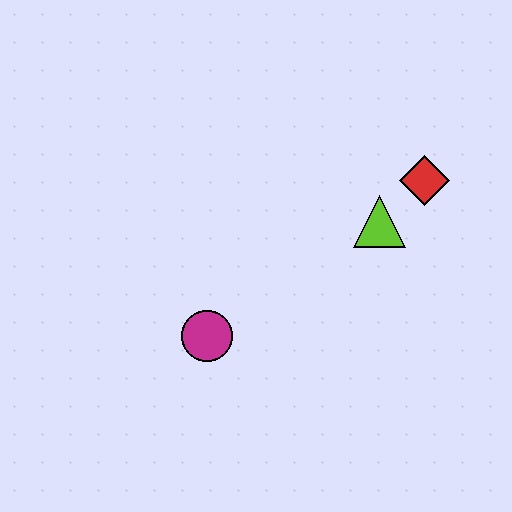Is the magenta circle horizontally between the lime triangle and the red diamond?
No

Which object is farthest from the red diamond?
The magenta circle is farthest from the red diamond.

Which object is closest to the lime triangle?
The red diamond is closest to the lime triangle.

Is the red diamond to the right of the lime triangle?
Yes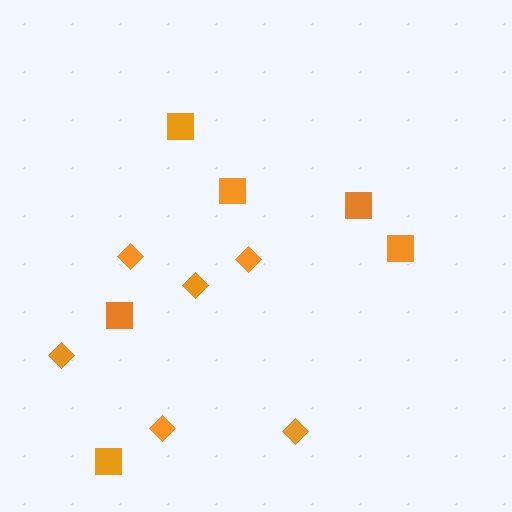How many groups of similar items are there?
There are 2 groups: one group of squares (6) and one group of diamonds (6).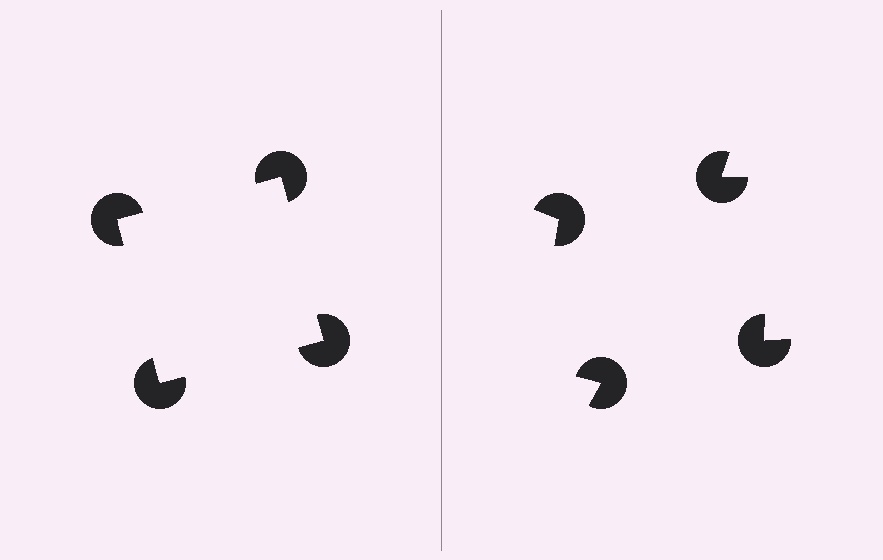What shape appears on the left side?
An illusory square.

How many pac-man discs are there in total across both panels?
8 — 4 on each side.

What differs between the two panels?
The pac-man discs are positioned identically on both sides; only the wedge orientations differ. On the left they align to a square; on the right they are misaligned.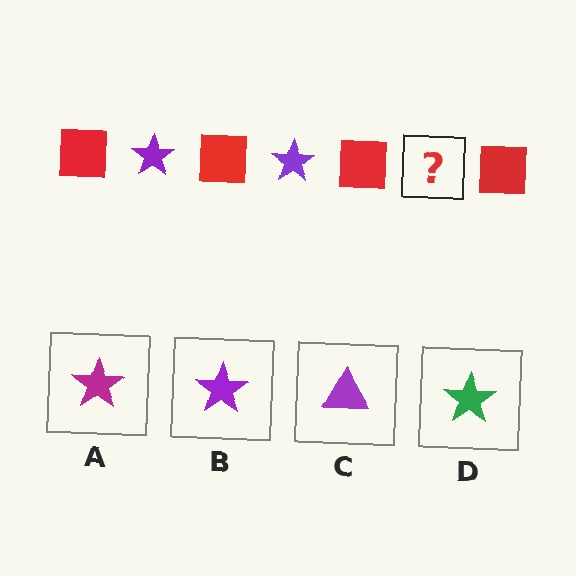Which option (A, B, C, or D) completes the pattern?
B.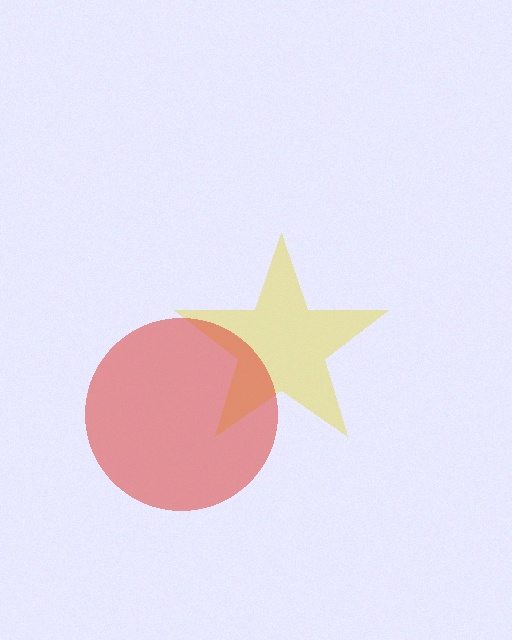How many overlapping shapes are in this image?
There are 2 overlapping shapes in the image.